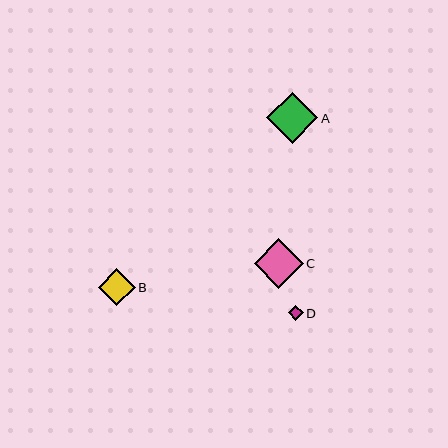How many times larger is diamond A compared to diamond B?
Diamond A is approximately 1.4 times the size of diamond B.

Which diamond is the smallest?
Diamond D is the smallest with a size of approximately 15 pixels.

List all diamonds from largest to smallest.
From largest to smallest: A, C, B, D.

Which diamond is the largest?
Diamond A is the largest with a size of approximately 51 pixels.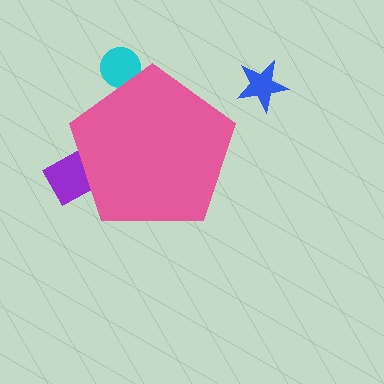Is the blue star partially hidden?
No, the blue star is fully visible.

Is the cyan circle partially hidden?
Yes, the cyan circle is partially hidden behind the pink pentagon.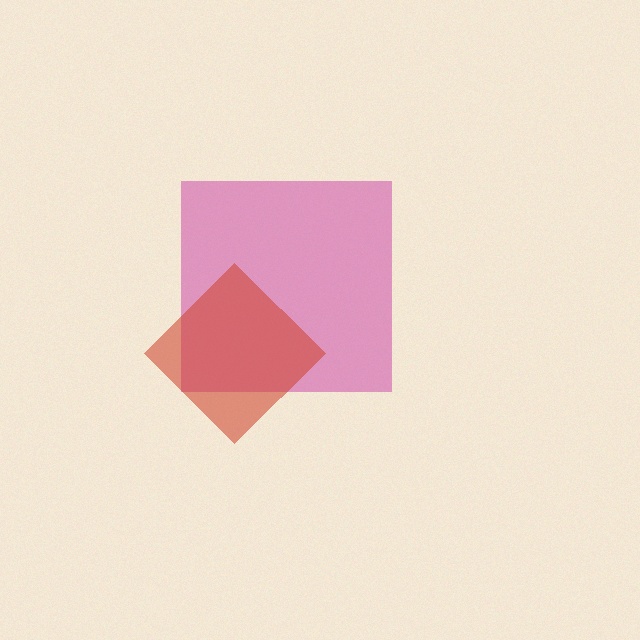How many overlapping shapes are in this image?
There are 2 overlapping shapes in the image.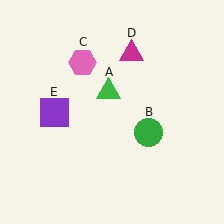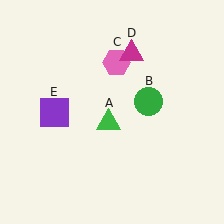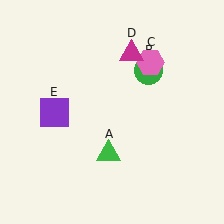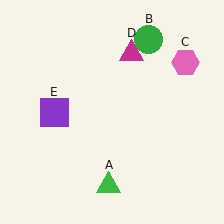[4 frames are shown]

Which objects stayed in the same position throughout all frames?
Magenta triangle (object D) and purple square (object E) remained stationary.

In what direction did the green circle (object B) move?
The green circle (object B) moved up.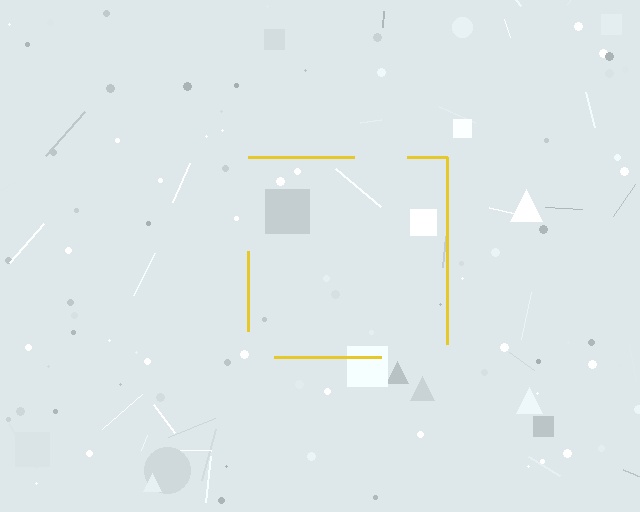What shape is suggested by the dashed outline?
The dashed outline suggests a square.